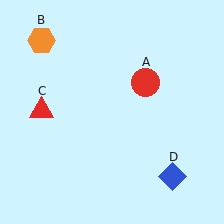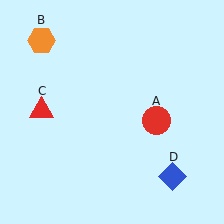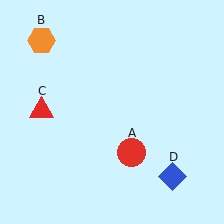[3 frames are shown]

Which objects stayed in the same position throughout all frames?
Orange hexagon (object B) and red triangle (object C) and blue diamond (object D) remained stationary.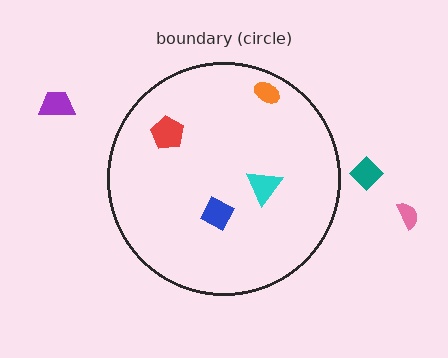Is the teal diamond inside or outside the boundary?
Outside.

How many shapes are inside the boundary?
4 inside, 3 outside.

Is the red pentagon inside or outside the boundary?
Inside.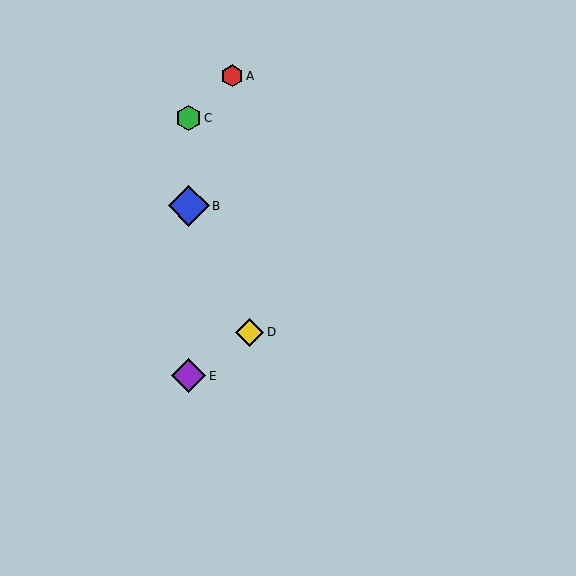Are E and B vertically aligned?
Yes, both are at x≈189.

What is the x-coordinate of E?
Object E is at x≈189.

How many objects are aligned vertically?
3 objects (B, C, E) are aligned vertically.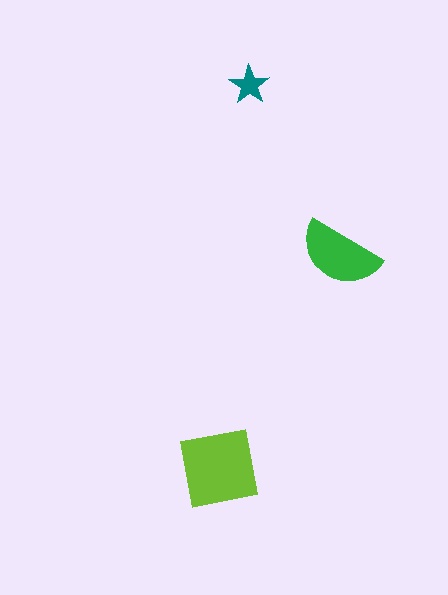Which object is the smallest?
The teal star.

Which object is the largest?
The lime square.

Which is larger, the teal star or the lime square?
The lime square.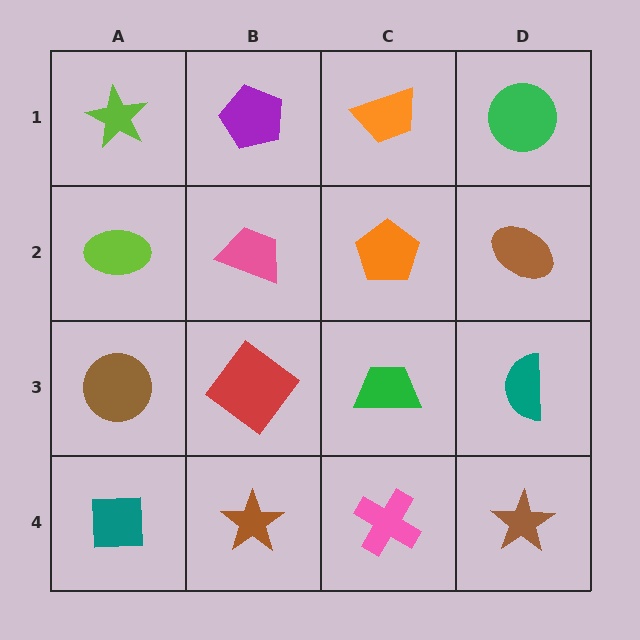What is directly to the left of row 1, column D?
An orange trapezoid.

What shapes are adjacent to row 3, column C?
An orange pentagon (row 2, column C), a pink cross (row 4, column C), a red diamond (row 3, column B), a teal semicircle (row 3, column D).